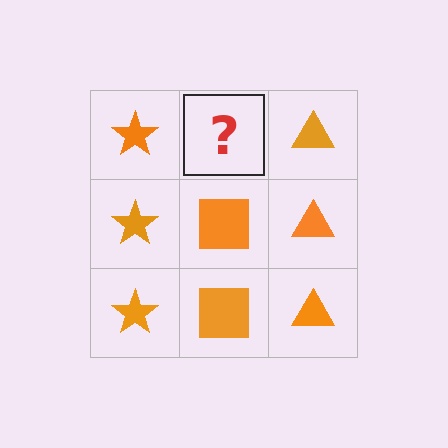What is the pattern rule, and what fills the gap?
The rule is that each column has a consistent shape. The gap should be filled with an orange square.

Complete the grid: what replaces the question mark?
The question mark should be replaced with an orange square.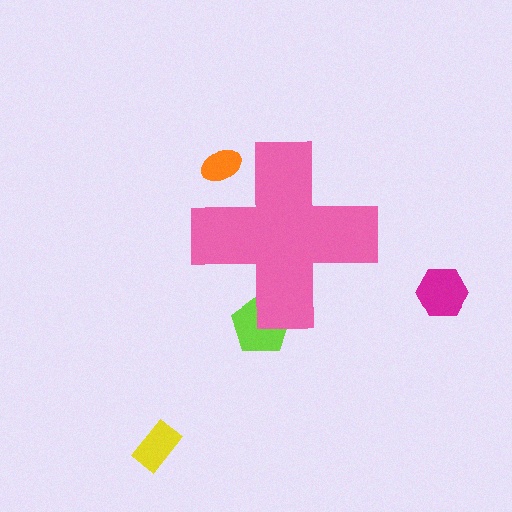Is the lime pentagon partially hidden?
Yes, the lime pentagon is partially hidden behind the pink cross.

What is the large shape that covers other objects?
A pink cross.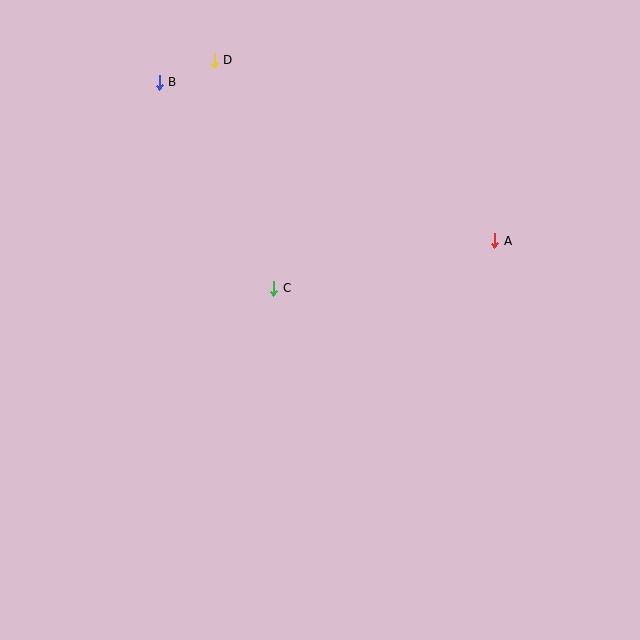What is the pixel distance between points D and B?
The distance between D and B is 59 pixels.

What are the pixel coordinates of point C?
Point C is at (274, 288).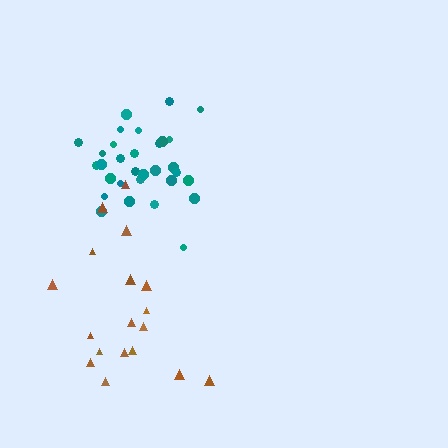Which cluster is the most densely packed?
Teal.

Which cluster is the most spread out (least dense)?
Brown.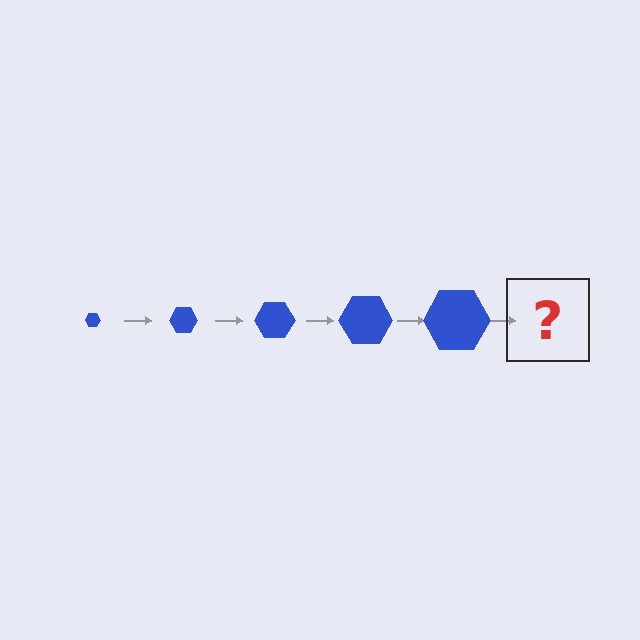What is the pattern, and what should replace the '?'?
The pattern is that the hexagon gets progressively larger each step. The '?' should be a blue hexagon, larger than the previous one.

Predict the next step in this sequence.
The next step is a blue hexagon, larger than the previous one.